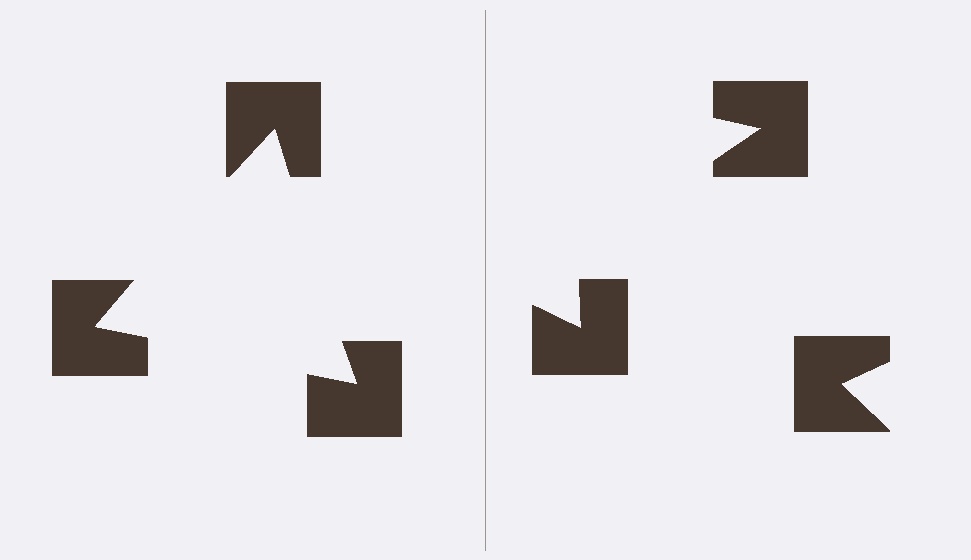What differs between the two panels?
The notched squares are positioned identically on both sides; only the wedge orientations differ. On the left they align to a triangle; on the right they are misaligned.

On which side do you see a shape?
An illusory triangle appears on the left side. On the right side the wedge cuts are rotated, so no coherent shape forms.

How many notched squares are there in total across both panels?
6 — 3 on each side.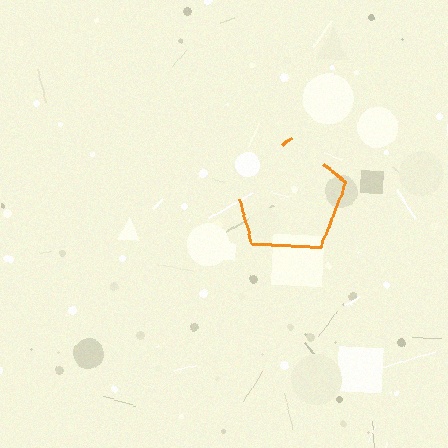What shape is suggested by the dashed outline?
The dashed outline suggests a pentagon.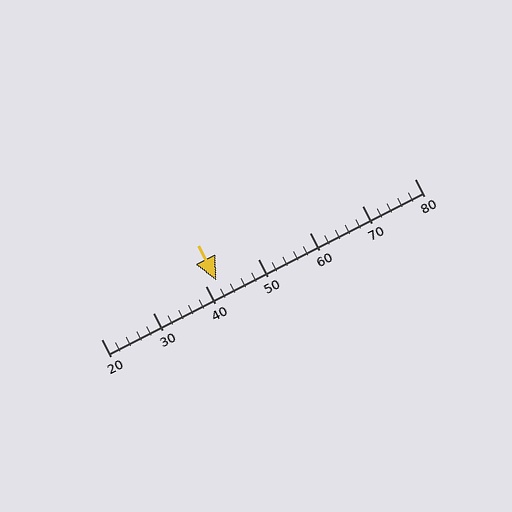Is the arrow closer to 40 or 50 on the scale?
The arrow is closer to 40.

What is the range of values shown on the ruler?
The ruler shows values from 20 to 80.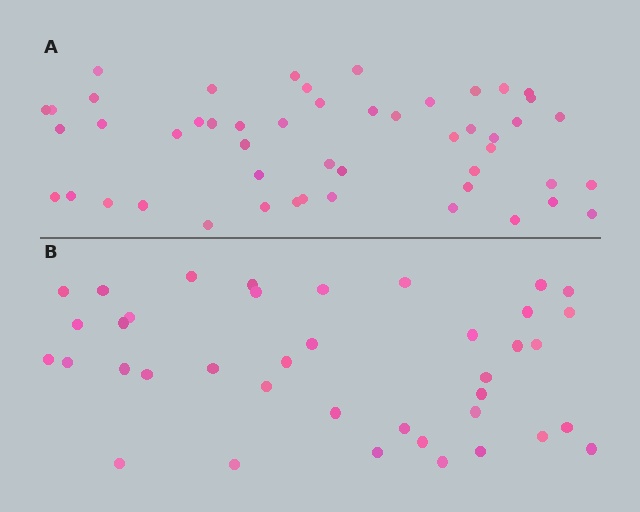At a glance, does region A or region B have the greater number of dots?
Region A (the top region) has more dots.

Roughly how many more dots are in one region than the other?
Region A has roughly 12 or so more dots than region B.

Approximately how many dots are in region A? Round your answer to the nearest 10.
About 50 dots.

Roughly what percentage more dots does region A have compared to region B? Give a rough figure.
About 30% more.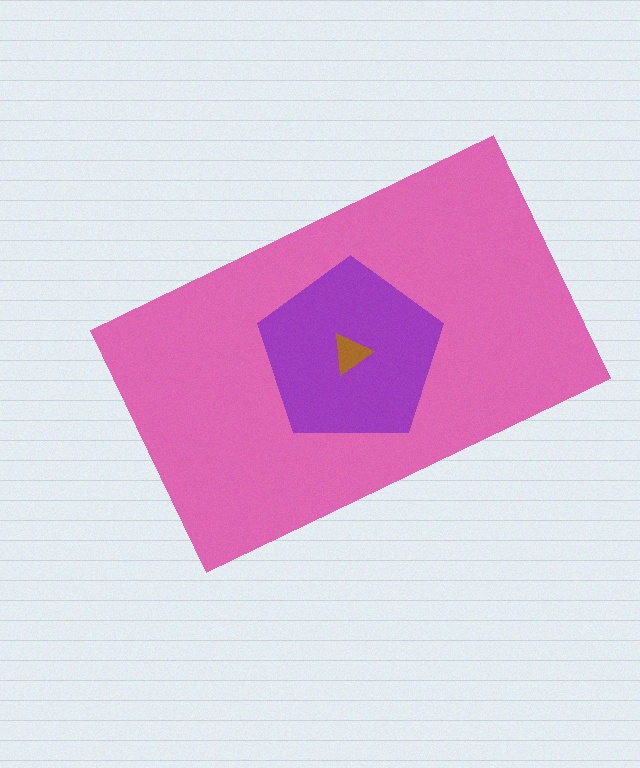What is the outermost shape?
The pink rectangle.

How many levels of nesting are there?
3.